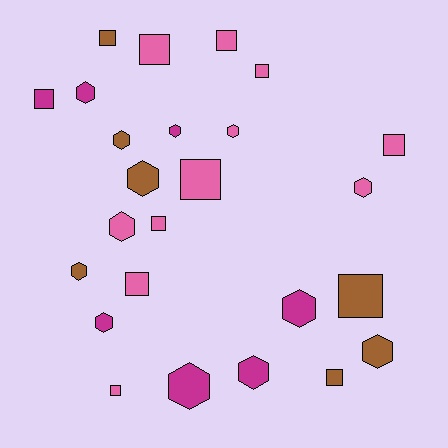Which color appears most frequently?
Pink, with 11 objects.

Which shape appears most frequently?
Hexagon, with 13 objects.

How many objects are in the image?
There are 25 objects.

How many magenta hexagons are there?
There are 6 magenta hexagons.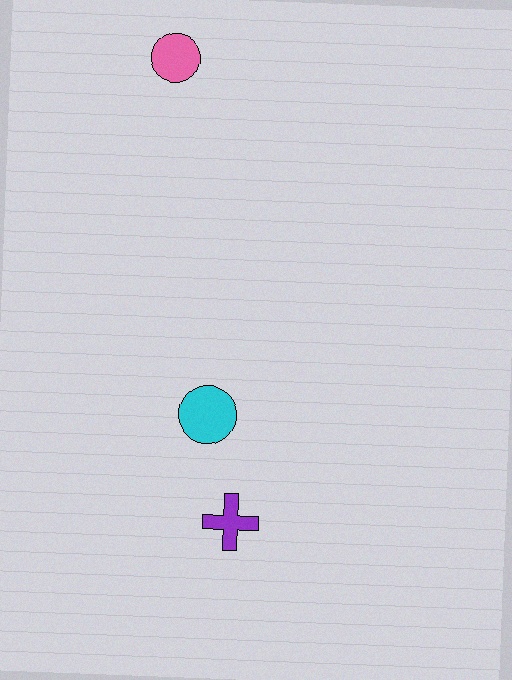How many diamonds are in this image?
There are no diamonds.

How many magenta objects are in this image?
There are no magenta objects.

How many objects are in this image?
There are 3 objects.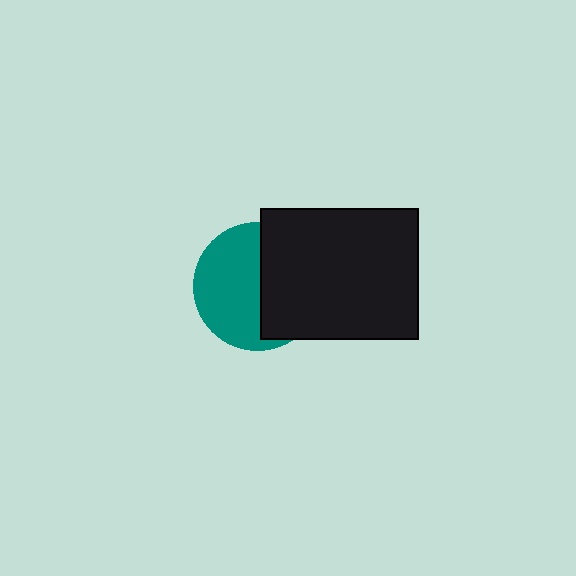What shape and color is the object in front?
The object in front is a black rectangle.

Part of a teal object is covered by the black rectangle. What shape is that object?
It is a circle.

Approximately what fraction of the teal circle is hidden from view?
Roughly 46% of the teal circle is hidden behind the black rectangle.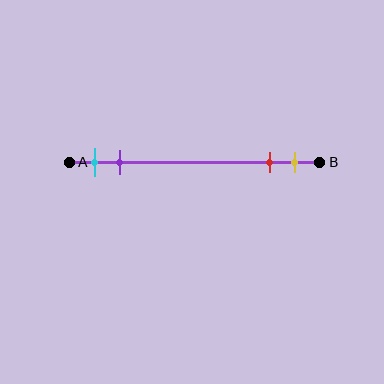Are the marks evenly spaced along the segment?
No, the marks are not evenly spaced.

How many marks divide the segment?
There are 4 marks dividing the segment.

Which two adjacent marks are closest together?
The red and yellow marks are the closest adjacent pair.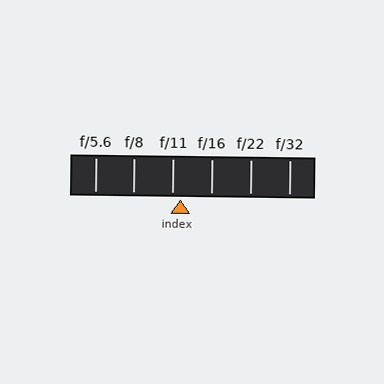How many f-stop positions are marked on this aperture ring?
There are 6 f-stop positions marked.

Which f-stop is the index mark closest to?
The index mark is closest to f/11.